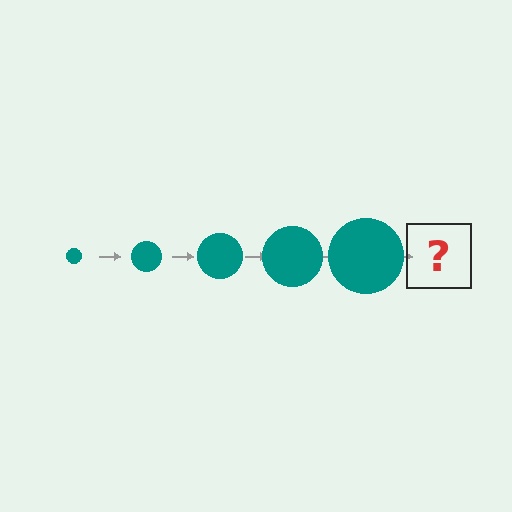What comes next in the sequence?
The next element should be a teal circle, larger than the previous one.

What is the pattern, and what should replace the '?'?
The pattern is that the circle gets progressively larger each step. The '?' should be a teal circle, larger than the previous one.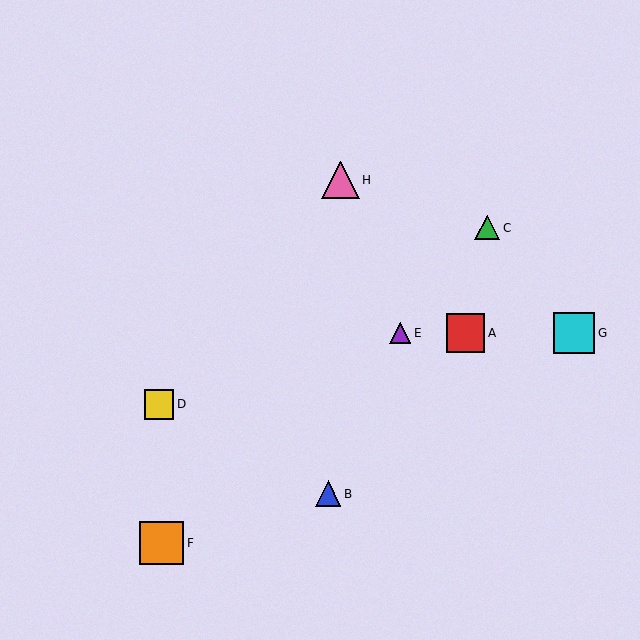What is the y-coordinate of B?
Object B is at y≈494.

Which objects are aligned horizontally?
Objects A, E, G are aligned horizontally.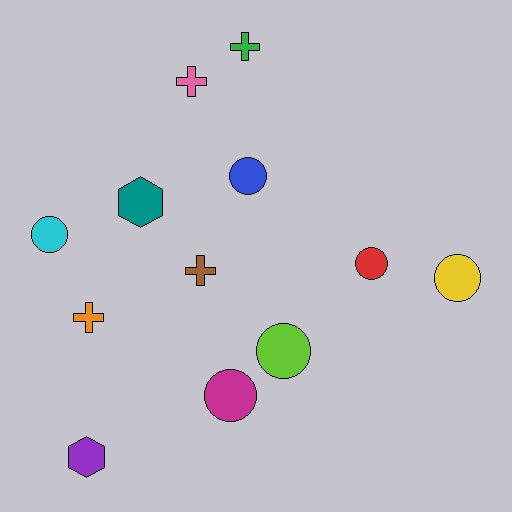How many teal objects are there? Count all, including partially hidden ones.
There is 1 teal object.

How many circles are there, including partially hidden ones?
There are 6 circles.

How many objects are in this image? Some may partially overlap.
There are 12 objects.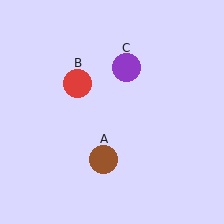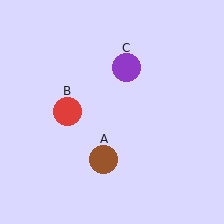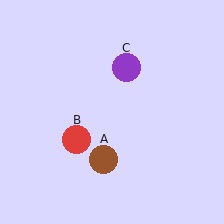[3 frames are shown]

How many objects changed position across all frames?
1 object changed position: red circle (object B).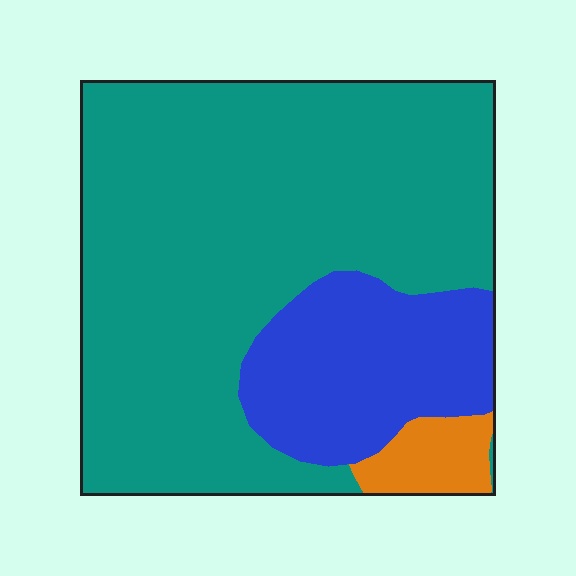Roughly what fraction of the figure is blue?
Blue takes up about one fifth (1/5) of the figure.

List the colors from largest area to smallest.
From largest to smallest: teal, blue, orange.